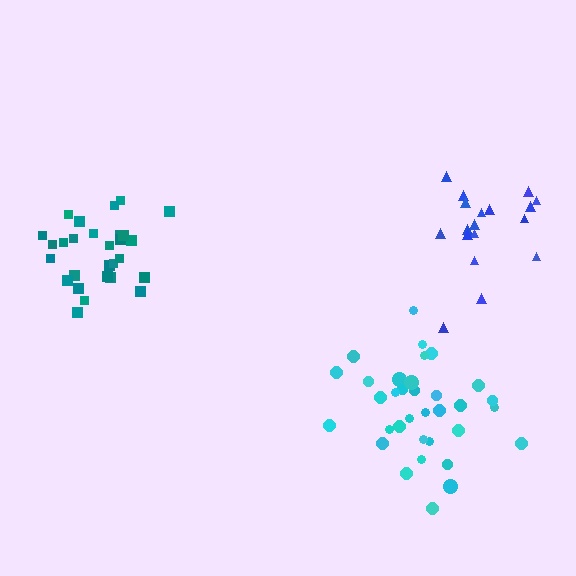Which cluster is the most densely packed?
Teal.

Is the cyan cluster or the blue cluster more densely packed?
Cyan.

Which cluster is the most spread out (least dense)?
Blue.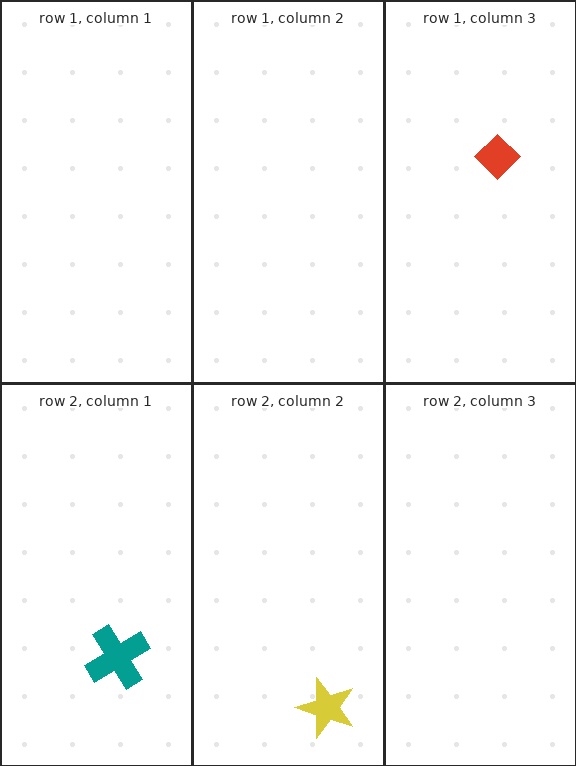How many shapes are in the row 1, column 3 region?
1.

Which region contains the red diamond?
The row 1, column 3 region.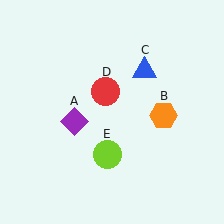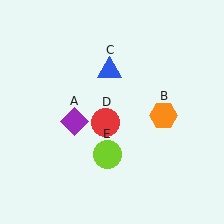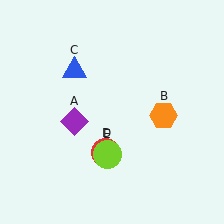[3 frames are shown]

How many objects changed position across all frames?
2 objects changed position: blue triangle (object C), red circle (object D).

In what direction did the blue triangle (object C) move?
The blue triangle (object C) moved left.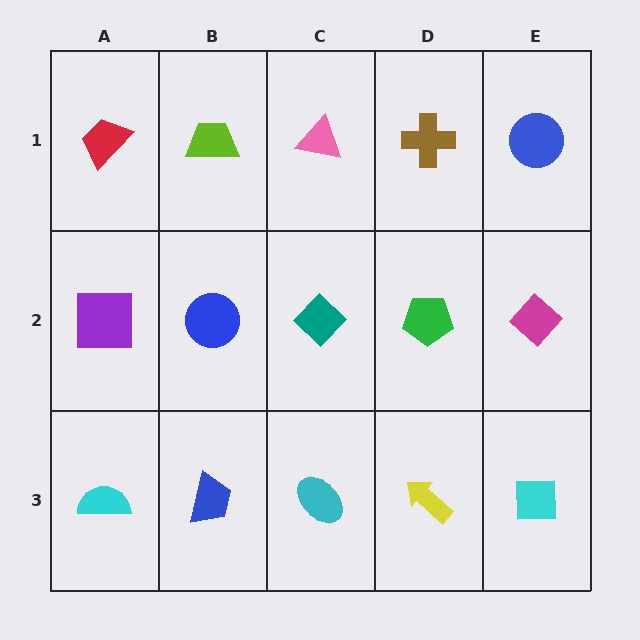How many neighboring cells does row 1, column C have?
3.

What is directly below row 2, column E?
A cyan square.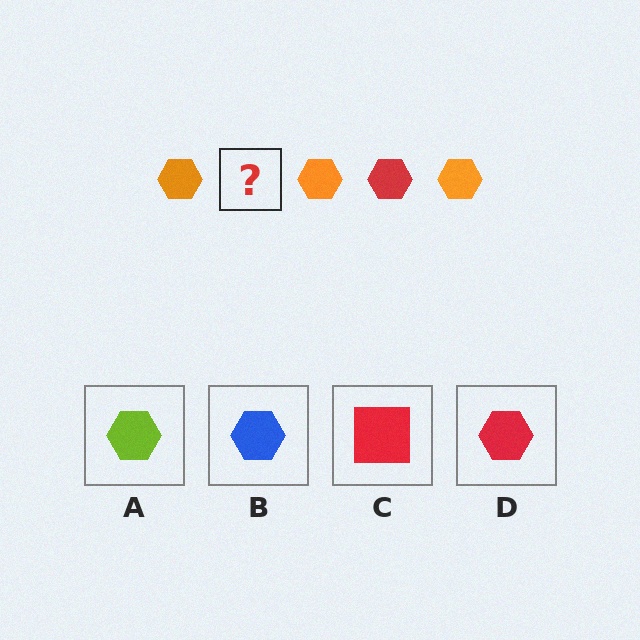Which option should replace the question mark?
Option D.